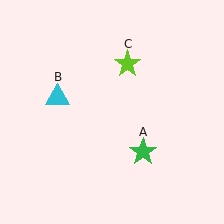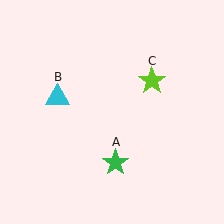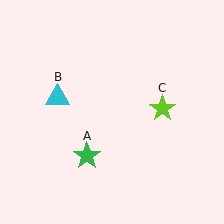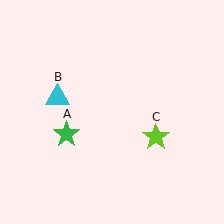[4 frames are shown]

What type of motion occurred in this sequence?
The green star (object A), lime star (object C) rotated clockwise around the center of the scene.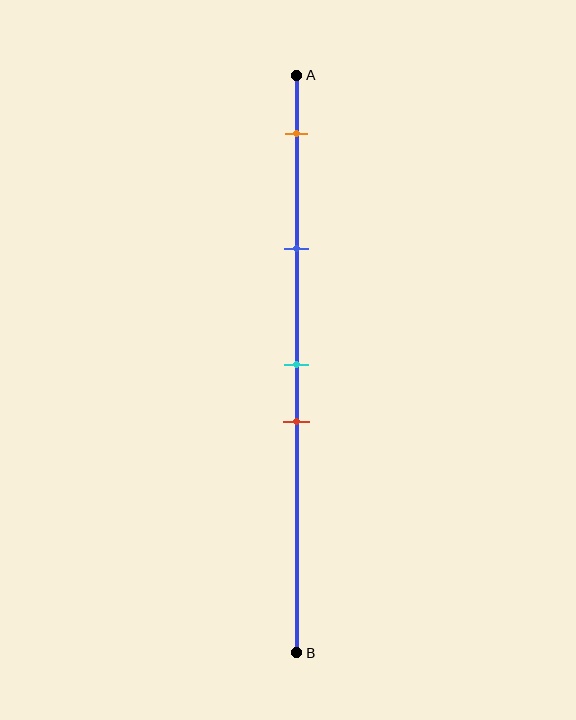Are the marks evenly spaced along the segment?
No, the marks are not evenly spaced.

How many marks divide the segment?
There are 4 marks dividing the segment.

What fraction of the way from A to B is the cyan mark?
The cyan mark is approximately 50% (0.5) of the way from A to B.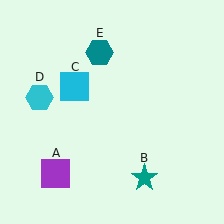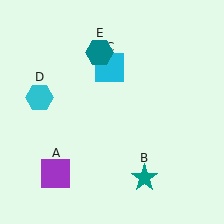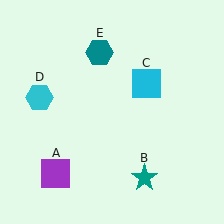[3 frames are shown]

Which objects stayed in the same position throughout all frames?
Purple square (object A) and teal star (object B) and cyan hexagon (object D) and teal hexagon (object E) remained stationary.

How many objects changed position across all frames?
1 object changed position: cyan square (object C).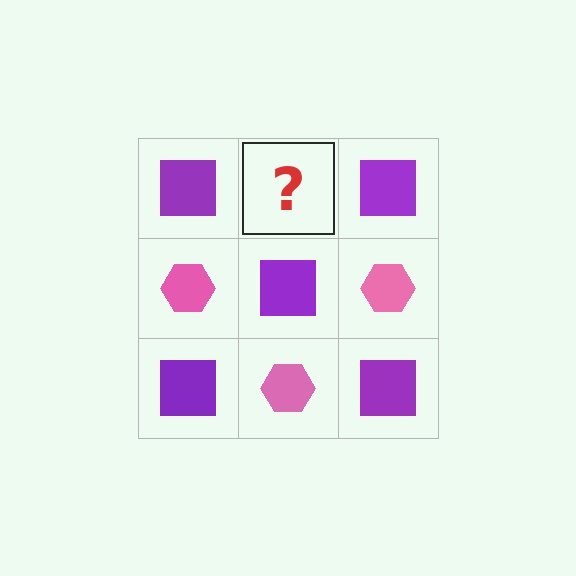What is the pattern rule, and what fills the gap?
The rule is that it alternates purple square and pink hexagon in a checkerboard pattern. The gap should be filled with a pink hexagon.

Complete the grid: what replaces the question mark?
The question mark should be replaced with a pink hexagon.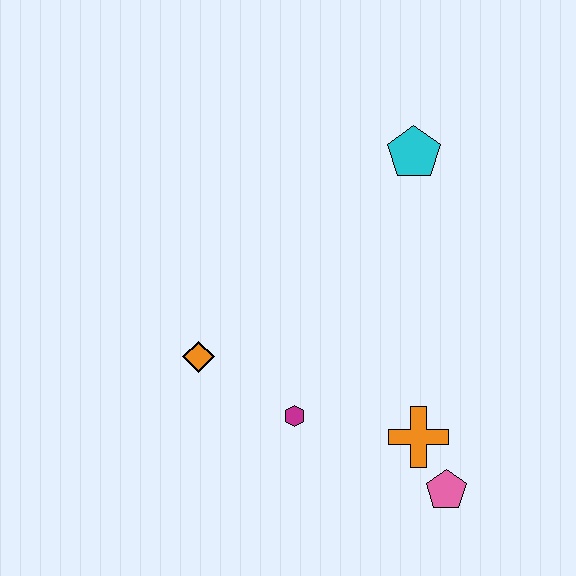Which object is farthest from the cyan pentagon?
The pink pentagon is farthest from the cyan pentagon.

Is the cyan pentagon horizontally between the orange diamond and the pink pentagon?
Yes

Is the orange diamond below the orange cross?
No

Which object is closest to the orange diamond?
The magenta hexagon is closest to the orange diamond.